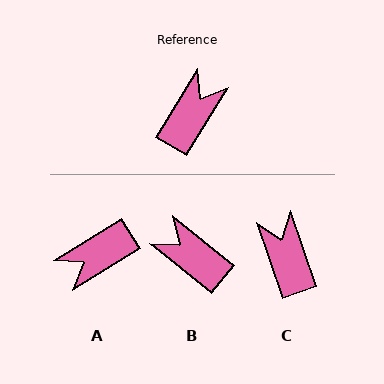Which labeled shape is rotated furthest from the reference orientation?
A, about 153 degrees away.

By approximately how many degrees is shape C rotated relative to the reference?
Approximately 51 degrees counter-clockwise.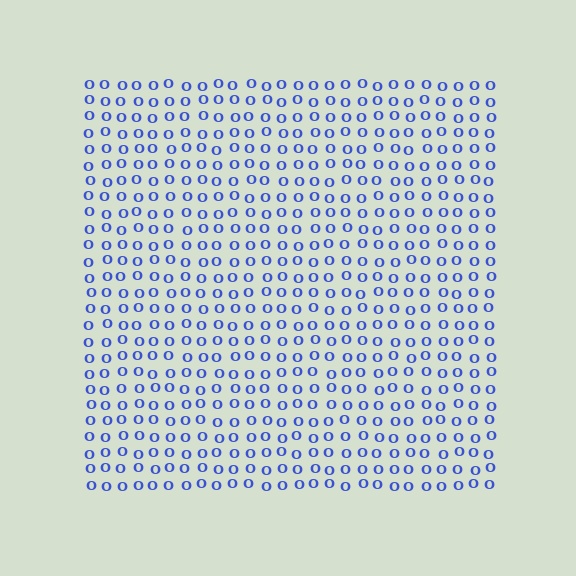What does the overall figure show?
The overall figure shows a square.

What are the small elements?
The small elements are letter O's.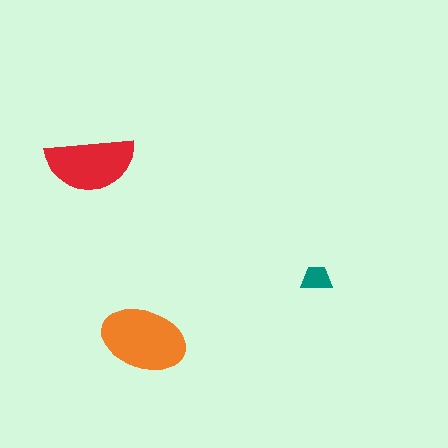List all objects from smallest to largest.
The teal trapezoid, the red semicircle, the orange ellipse.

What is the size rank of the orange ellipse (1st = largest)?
1st.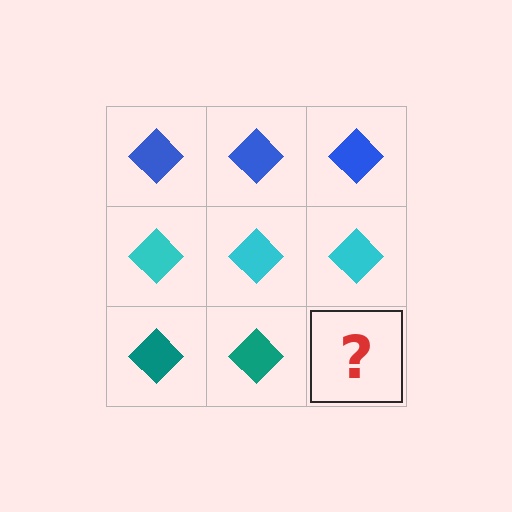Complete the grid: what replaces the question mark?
The question mark should be replaced with a teal diamond.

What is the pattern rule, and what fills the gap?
The rule is that each row has a consistent color. The gap should be filled with a teal diamond.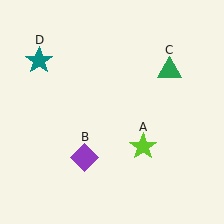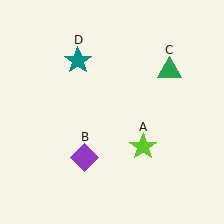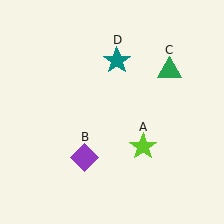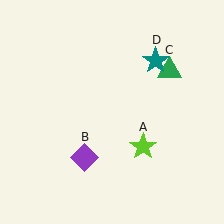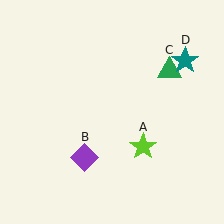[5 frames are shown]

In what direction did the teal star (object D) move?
The teal star (object D) moved right.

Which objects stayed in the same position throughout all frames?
Lime star (object A) and purple diamond (object B) and green triangle (object C) remained stationary.